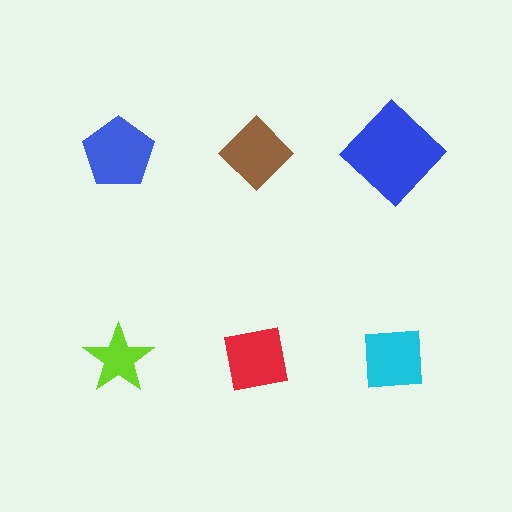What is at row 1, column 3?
A blue diamond.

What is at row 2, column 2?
A red square.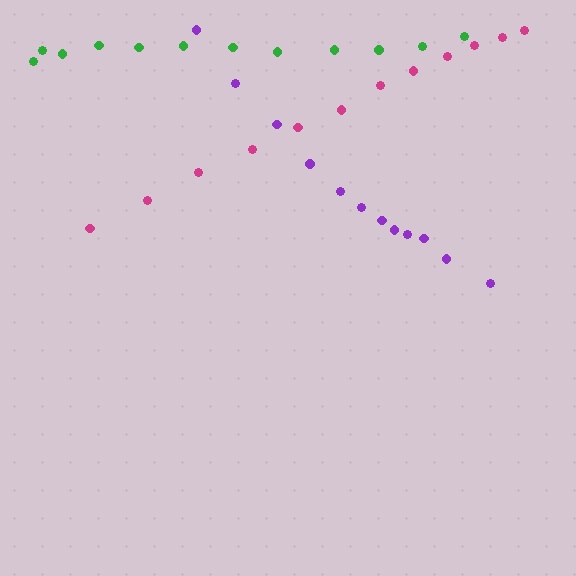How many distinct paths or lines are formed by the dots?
There are 3 distinct paths.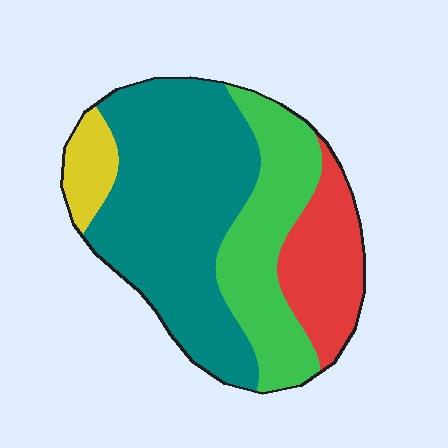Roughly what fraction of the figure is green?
Green takes up between a sixth and a third of the figure.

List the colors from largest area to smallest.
From largest to smallest: teal, green, red, yellow.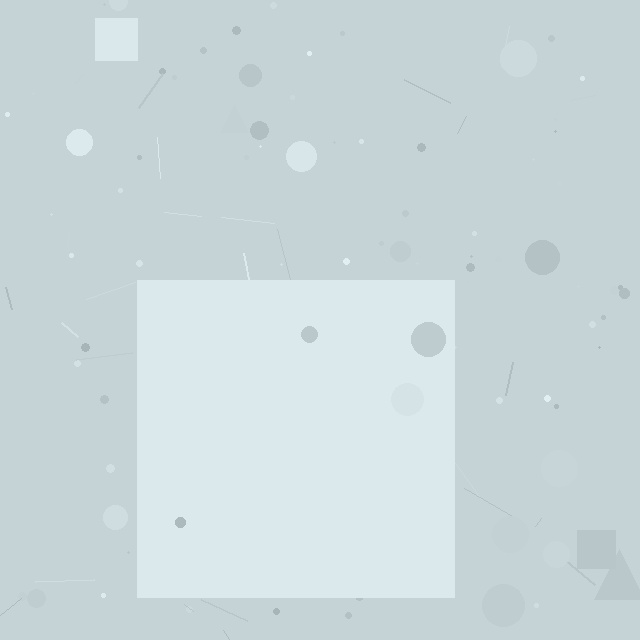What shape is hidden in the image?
A square is hidden in the image.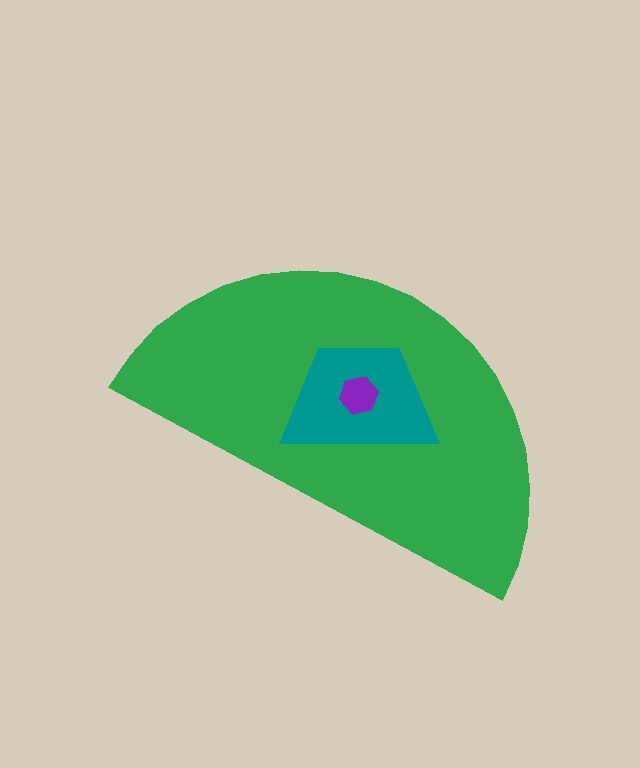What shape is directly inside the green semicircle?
The teal trapezoid.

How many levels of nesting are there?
3.